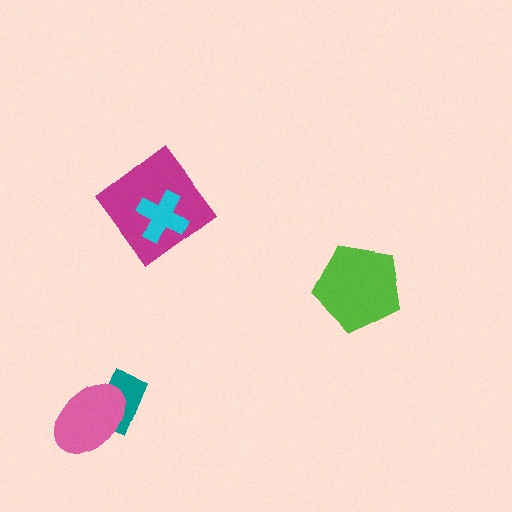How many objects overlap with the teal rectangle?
1 object overlaps with the teal rectangle.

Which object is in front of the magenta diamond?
The cyan cross is in front of the magenta diamond.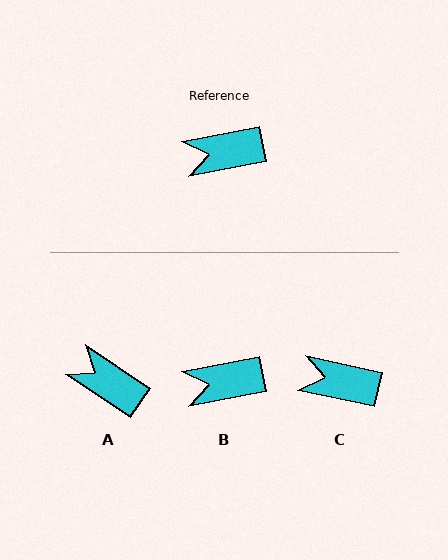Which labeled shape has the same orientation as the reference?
B.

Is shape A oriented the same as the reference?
No, it is off by about 44 degrees.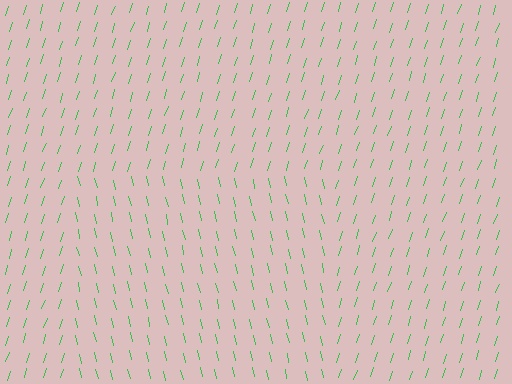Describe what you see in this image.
The image is filled with small green line segments. A rectangle region in the image has lines oriented differently from the surrounding lines, creating a visible texture boundary.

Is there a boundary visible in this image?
Yes, there is a texture boundary formed by a change in line orientation.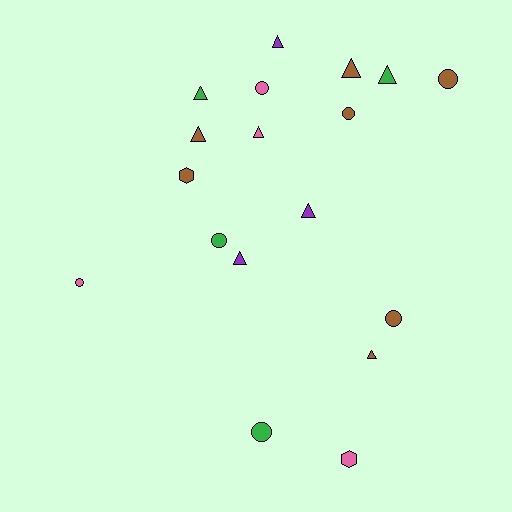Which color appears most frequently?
Brown, with 7 objects.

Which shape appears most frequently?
Triangle, with 9 objects.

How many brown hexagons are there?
There is 1 brown hexagon.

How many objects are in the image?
There are 18 objects.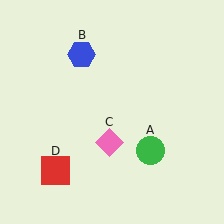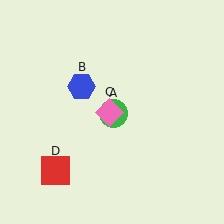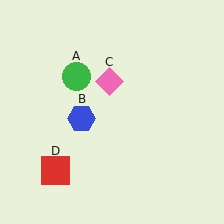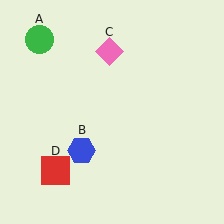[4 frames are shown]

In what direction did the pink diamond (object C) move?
The pink diamond (object C) moved up.